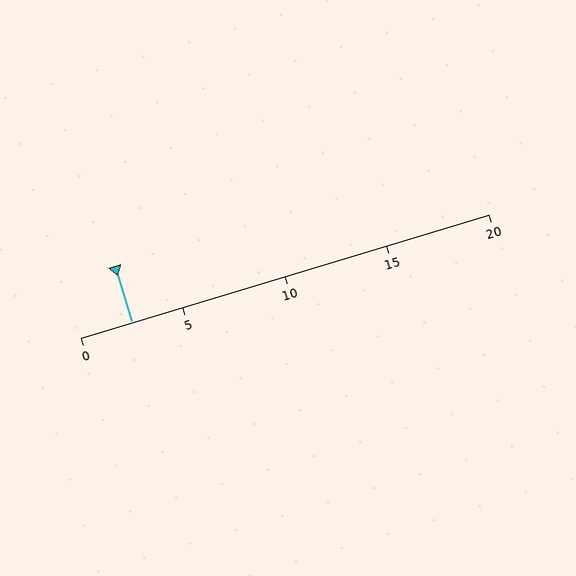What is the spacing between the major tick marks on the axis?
The major ticks are spaced 5 apart.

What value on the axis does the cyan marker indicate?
The marker indicates approximately 2.5.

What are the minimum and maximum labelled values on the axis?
The axis runs from 0 to 20.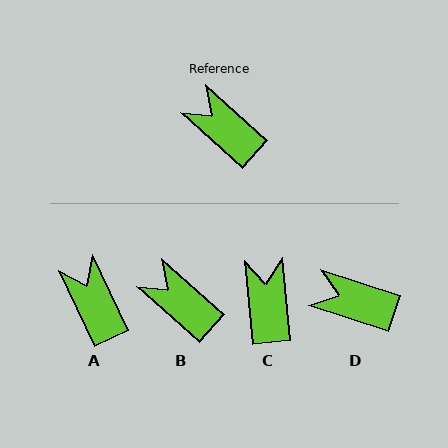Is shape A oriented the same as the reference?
No, it is off by about 23 degrees.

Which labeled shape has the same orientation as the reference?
B.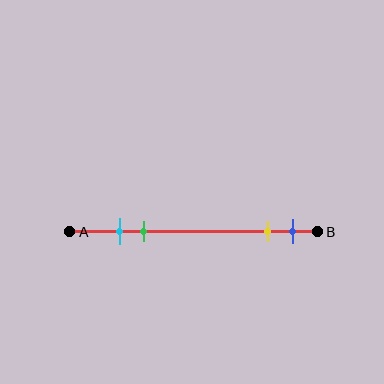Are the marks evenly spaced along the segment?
No, the marks are not evenly spaced.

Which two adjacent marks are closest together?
The cyan and green marks are the closest adjacent pair.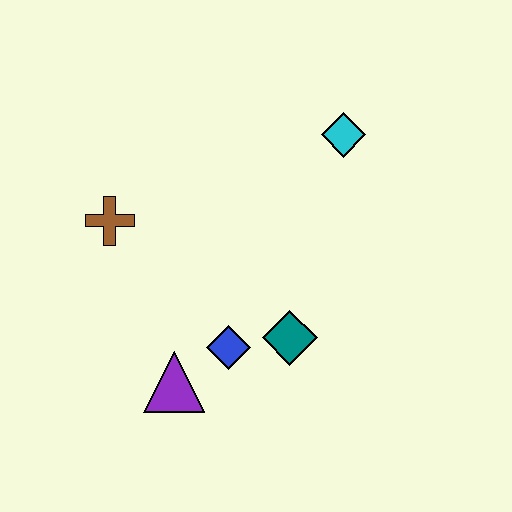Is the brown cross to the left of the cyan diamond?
Yes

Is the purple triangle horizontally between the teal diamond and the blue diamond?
No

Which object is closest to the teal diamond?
The blue diamond is closest to the teal diamond.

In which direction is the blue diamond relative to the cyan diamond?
The blue diamond is below the cyan diamond.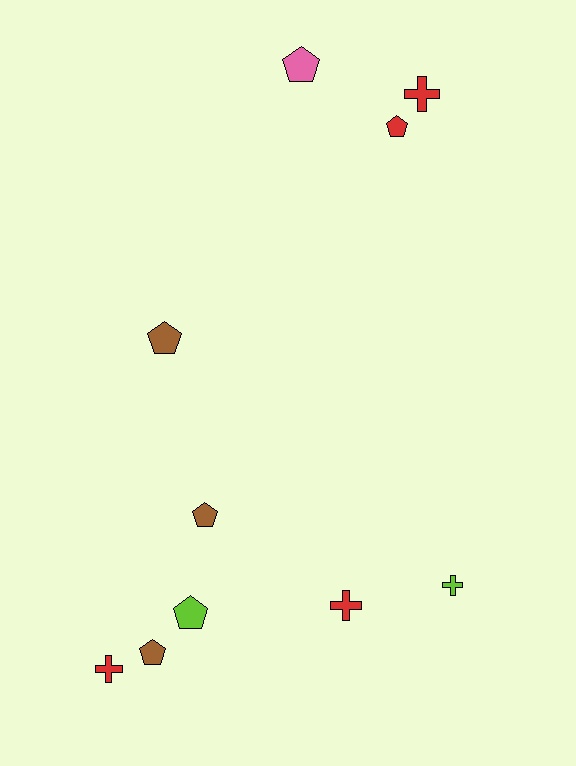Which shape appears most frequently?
Pentagon, with 6 objects.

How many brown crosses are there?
There are no brown crosses.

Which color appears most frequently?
Red, with 4 objects.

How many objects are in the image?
There are 10 objects.